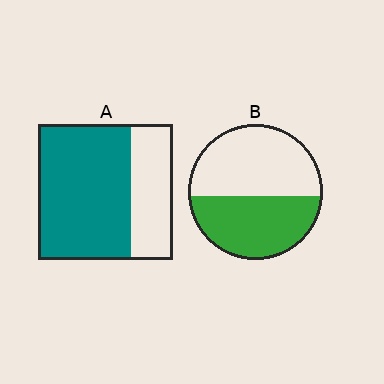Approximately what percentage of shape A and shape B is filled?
A is approximately 70% and B is approximately 45%.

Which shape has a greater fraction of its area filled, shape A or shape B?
Shape A.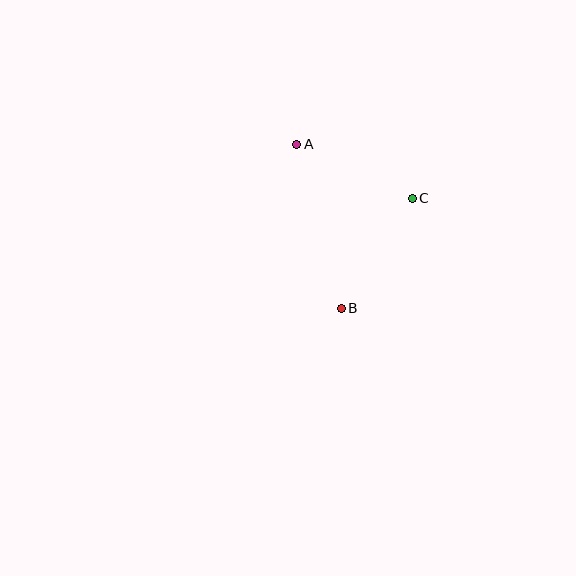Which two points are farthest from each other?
Points A and B are farthest from each other.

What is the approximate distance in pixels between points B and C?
The distance between B and C is approximately 131 pixels.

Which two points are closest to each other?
Points A and C are closest to each other.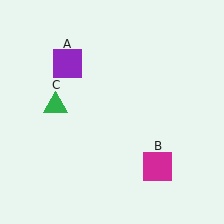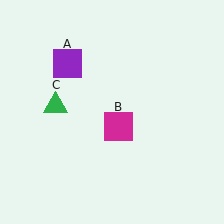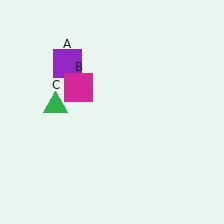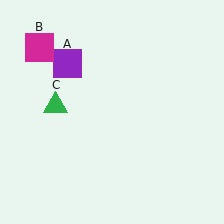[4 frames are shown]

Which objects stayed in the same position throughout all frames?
Purple square (object A) and green triangle (object C) remained stationary.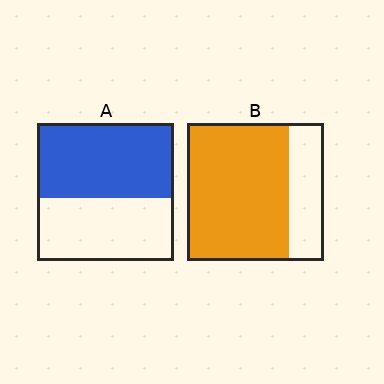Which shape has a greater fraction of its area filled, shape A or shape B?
Shape B.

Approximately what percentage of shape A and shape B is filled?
A is approximately 55% and B is approximately 75%.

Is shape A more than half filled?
Yes.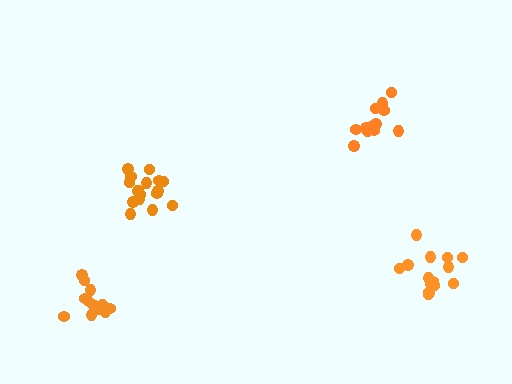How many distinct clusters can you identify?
There are 4 distinct clusters.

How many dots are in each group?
Group 1: 17 dots, Group 2: 13 dots, Group 3: 14 dots, Group 4: 13 dots (57 total).